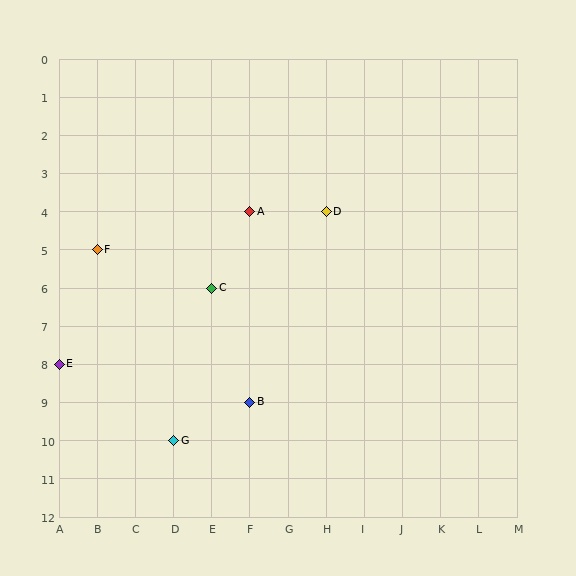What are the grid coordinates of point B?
Point B is at grid coordinates (F, 9).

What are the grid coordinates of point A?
Point A is at grid coordinates (F, 4).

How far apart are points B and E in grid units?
Points B and E are 5 columns and 1 row apart (about 5.1 grid units diagonally).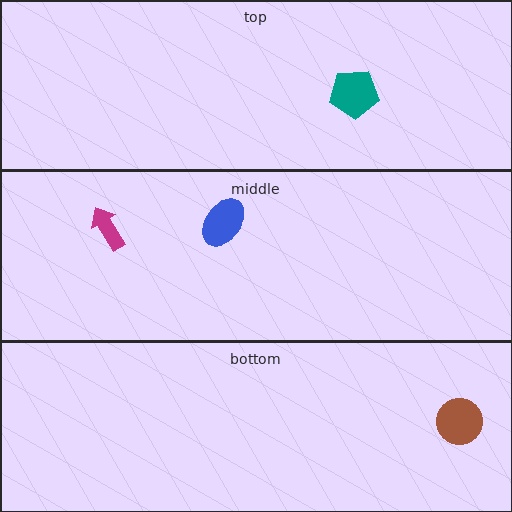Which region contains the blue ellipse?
The middle region.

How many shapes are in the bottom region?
1.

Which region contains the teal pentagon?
The top region.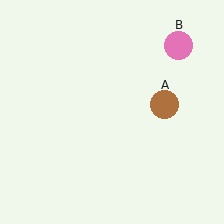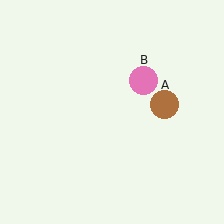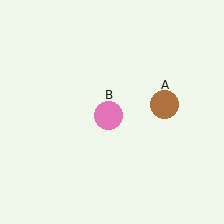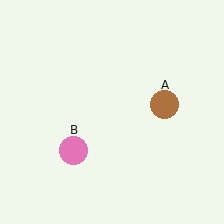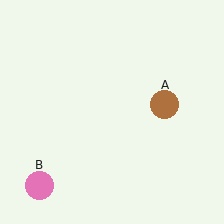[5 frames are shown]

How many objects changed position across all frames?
1 object changed position: pink circle (object B).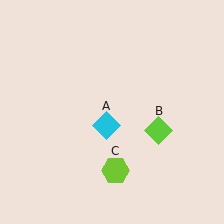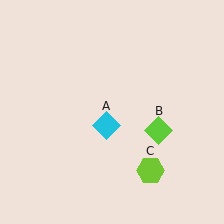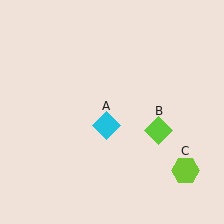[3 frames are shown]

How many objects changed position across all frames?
1 object changed position: lime hexagon (object C).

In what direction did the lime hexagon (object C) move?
The lime hexagon (object C) moved right.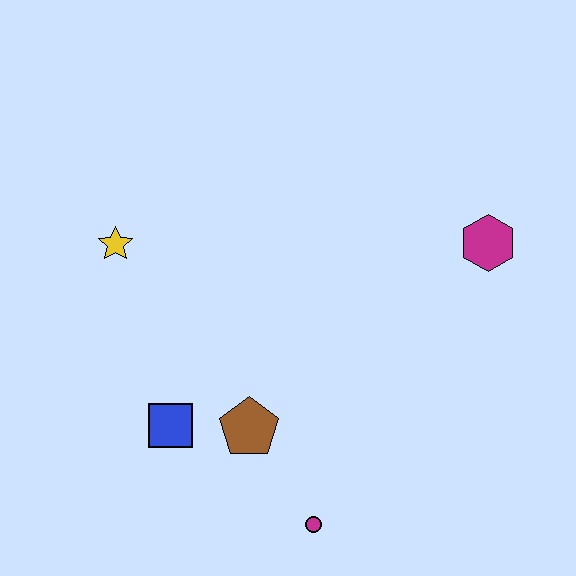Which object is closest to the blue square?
The brown pentagon is closest to the blue square.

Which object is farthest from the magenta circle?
The yellow star is farthest from the magenta circle.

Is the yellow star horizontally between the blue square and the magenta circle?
No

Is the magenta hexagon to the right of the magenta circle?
Yes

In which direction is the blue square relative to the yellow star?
The blue square is below the yellow star.